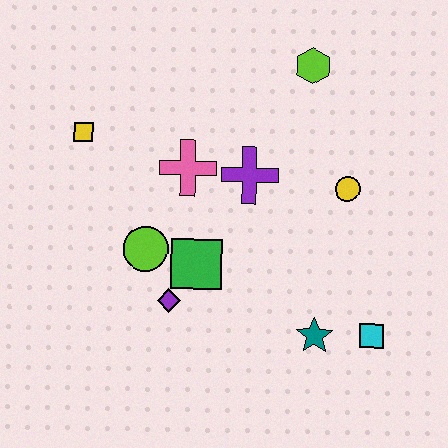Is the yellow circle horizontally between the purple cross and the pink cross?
No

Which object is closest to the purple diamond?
The green square is closest to the purple diamond.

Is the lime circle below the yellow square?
Yes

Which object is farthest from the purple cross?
The cyan square is farthest from the purple cross.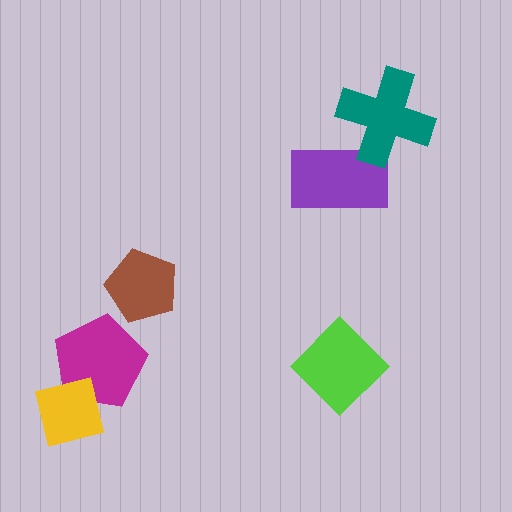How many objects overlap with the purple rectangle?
1 object overlaps with the purple rectangle.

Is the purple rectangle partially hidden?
Yes, it is partially covered by another shape.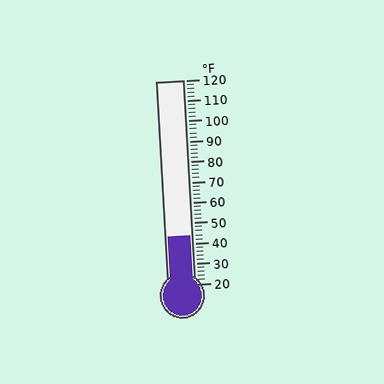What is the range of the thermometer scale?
The thermometer scale ranges from 20°F to 120°F.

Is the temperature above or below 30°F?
The temperature is above 30°F.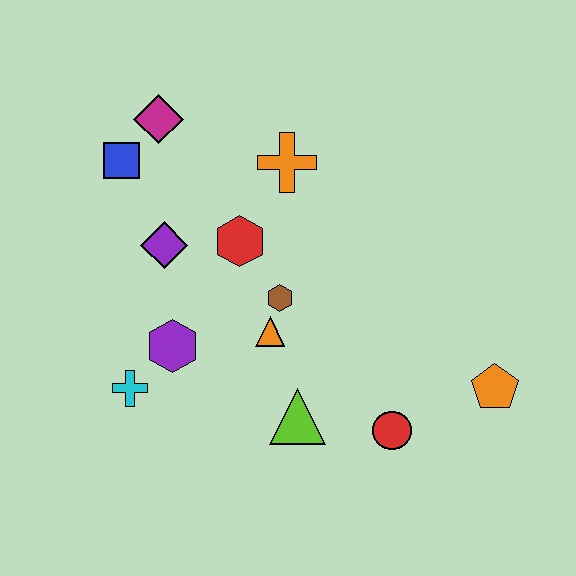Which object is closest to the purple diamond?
The red hexagon is closest to the purple diamond.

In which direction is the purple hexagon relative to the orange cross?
The purple hexagon is below the orange cross.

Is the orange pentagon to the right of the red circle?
Yes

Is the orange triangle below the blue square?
Yes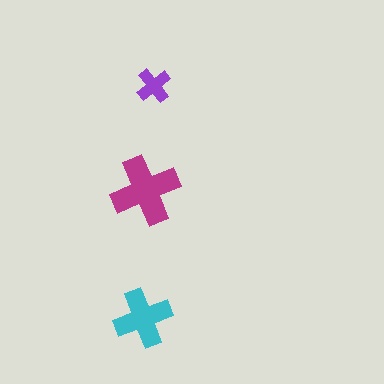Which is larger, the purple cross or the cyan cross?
The cyan one.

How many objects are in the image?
There are 3 objects in the image.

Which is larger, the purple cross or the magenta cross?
The magenta one.